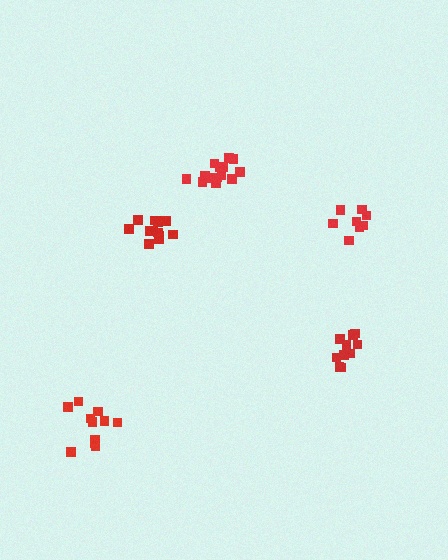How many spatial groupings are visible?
There are 5 spatial groupings.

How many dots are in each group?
Group 1: 9 dots, Group 2: 13 dots, Group 3: 10 dots, Group 4: 15 dots, Group 5: 11 dots (58 total).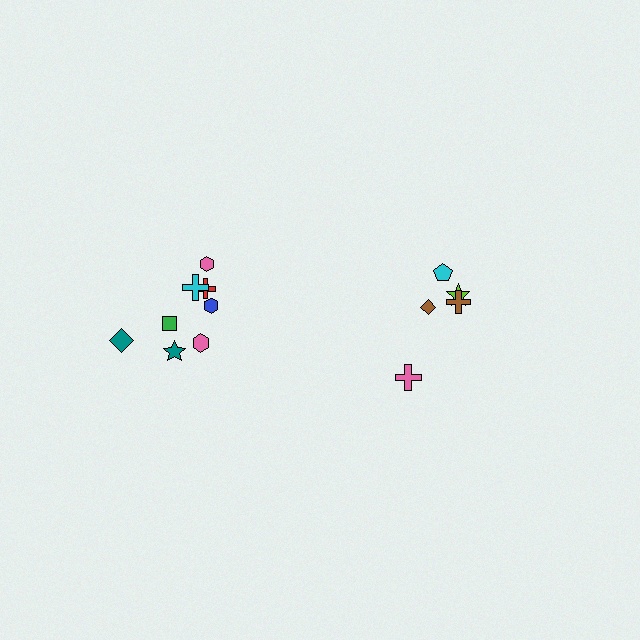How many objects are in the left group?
There are 8 objects.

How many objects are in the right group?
There are 5 objects.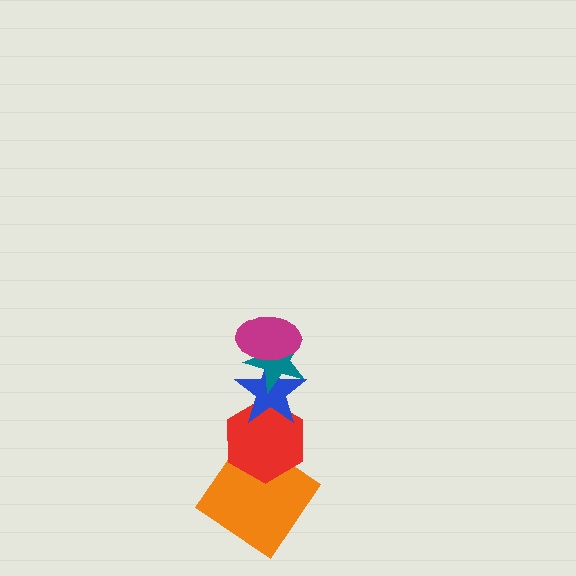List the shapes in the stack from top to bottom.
From top to bottom: the magenta ellipse, the teal star, the blue star, the red hexagon, the orange diamond.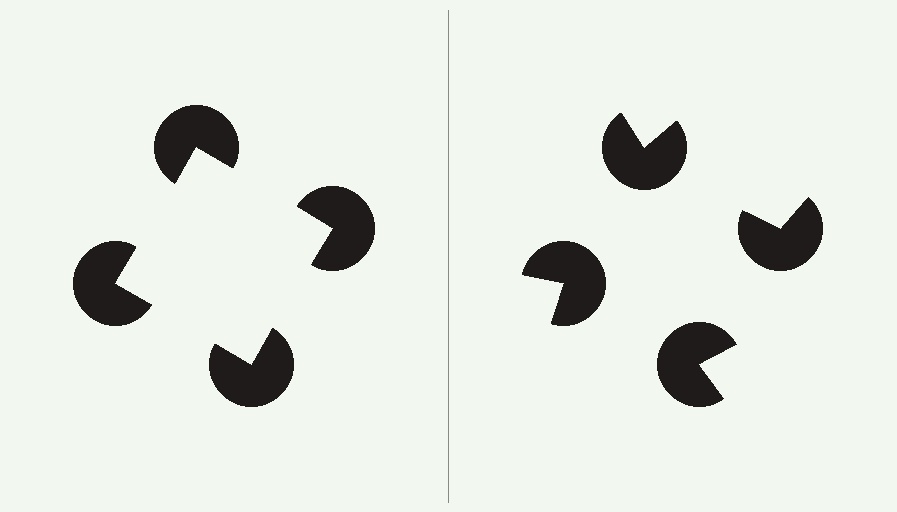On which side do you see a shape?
An illusory square appears on the left side. On the right side the wedge cuts are rotated, so no coherent shape forms.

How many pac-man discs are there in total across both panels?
8 — 4 on each side.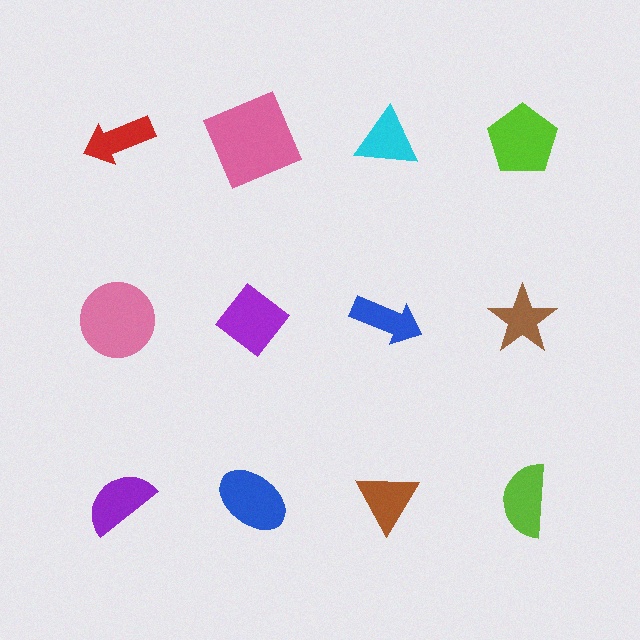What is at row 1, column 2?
A pink square.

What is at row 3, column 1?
A purple semicircle.